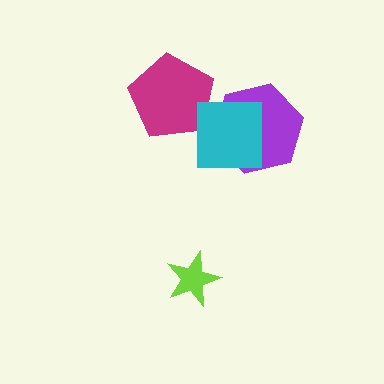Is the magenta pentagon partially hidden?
Yes, it is partially covered by another shape.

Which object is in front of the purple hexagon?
The cyan square is in front of the purple hexagon.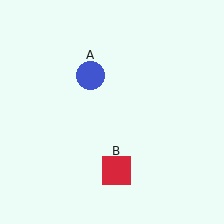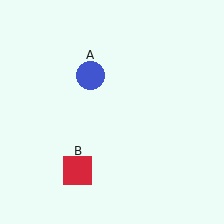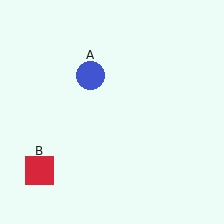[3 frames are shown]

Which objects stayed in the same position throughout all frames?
Blue circle (object A) remained stationary.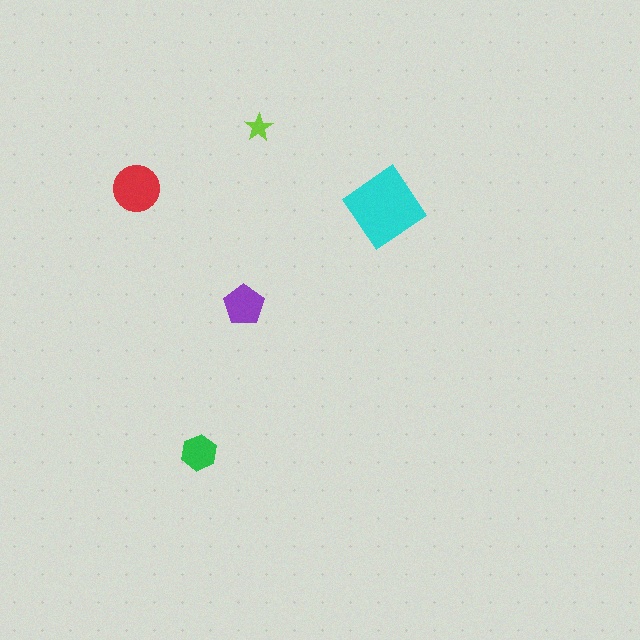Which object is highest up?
The lime star is topmost.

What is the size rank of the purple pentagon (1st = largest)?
3rd.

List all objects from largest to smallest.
The cyan diamond, the red circle, the purple pentagon, the green hexagon, the lime star.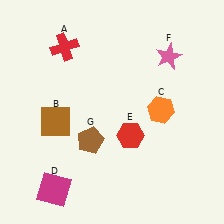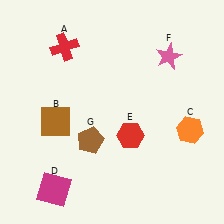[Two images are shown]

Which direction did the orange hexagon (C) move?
The orange hexagon (C) moved right.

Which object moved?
The orange hexagon (C) moved right.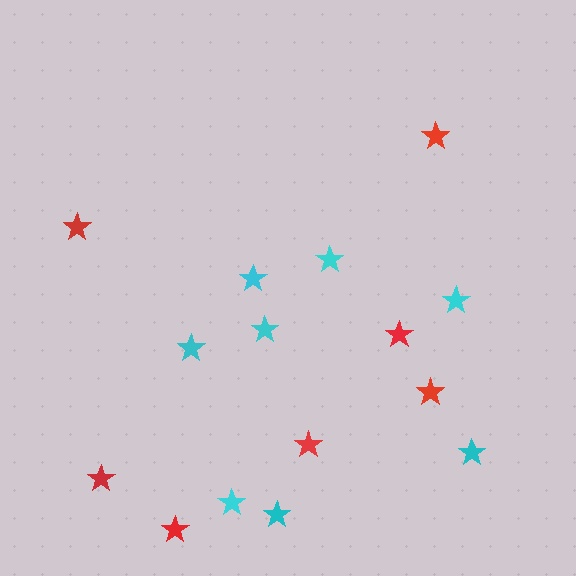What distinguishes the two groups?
There are 2 groups: one group of red stars (7) and one group of cyan stars (8).